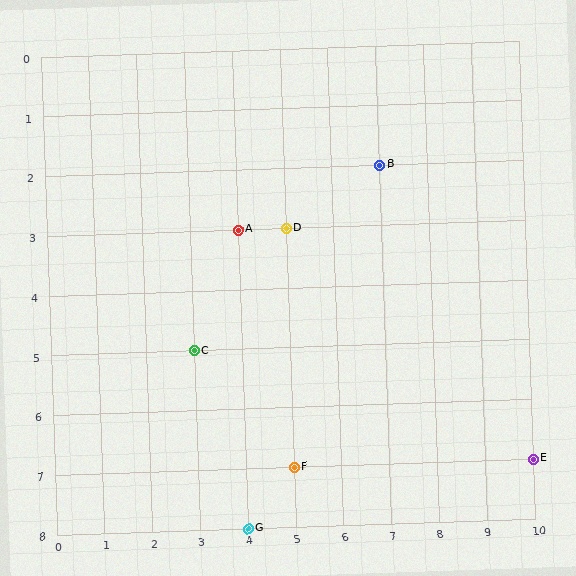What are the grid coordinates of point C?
Point C is at grid coordinates (3, 5).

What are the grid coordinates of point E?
Point E is at grid coordinates (10, 7).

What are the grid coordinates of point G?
Point G is at grid coordinates (4, 8).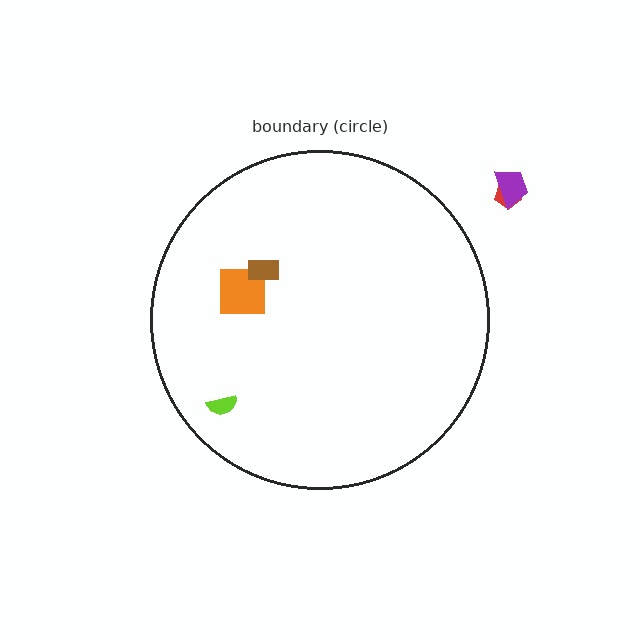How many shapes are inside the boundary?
3 inside, 2 outside.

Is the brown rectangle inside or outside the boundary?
Inside.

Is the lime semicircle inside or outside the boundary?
Inside.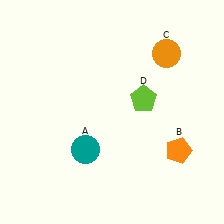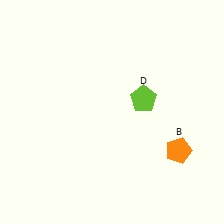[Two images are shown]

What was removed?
The teal circle (A), the orange circle (C) were removed in Image 2.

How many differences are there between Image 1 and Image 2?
There are 2 differences between the two images.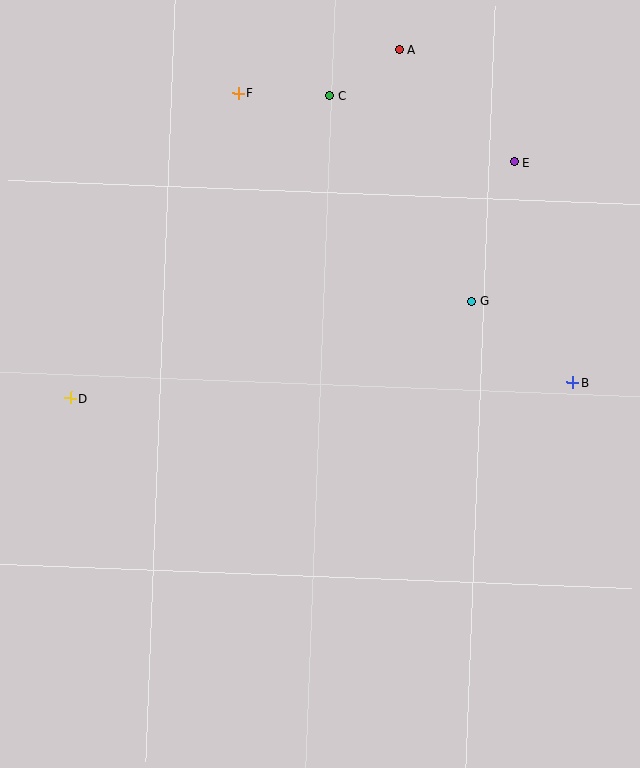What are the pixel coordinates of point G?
Point G is at (472, 301).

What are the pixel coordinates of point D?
Point D is at (70, 398).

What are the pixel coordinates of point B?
Point B is at (573, 382).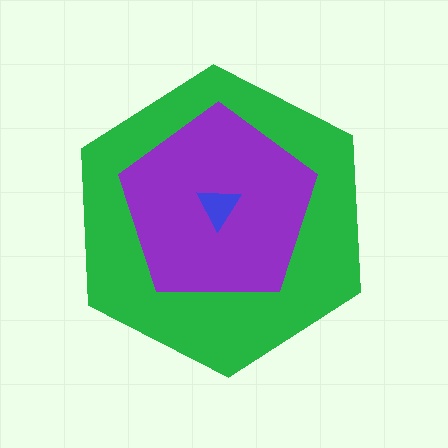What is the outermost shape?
The green hexagon.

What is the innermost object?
The blue triangle.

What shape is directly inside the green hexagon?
The purple pentagon.